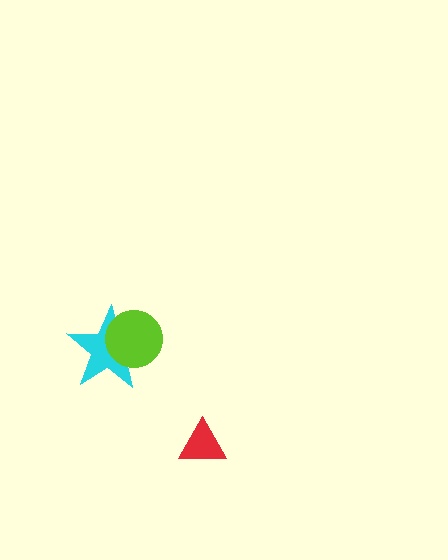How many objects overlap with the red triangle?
0 objects overlap with the red triangle.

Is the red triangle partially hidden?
No, no other shape covers it.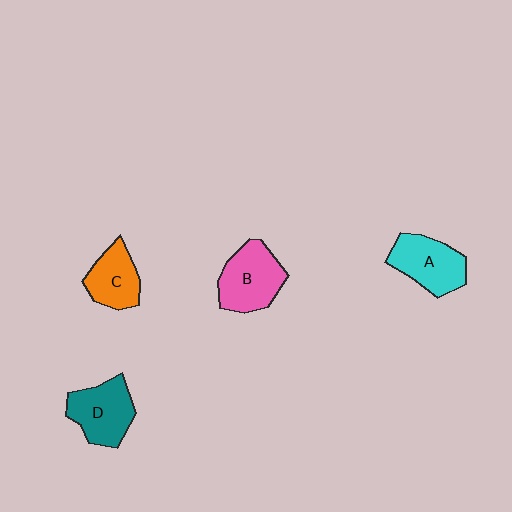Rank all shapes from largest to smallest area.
From largest to smallest: B (pink), D (teal), A (cyan), C (orange).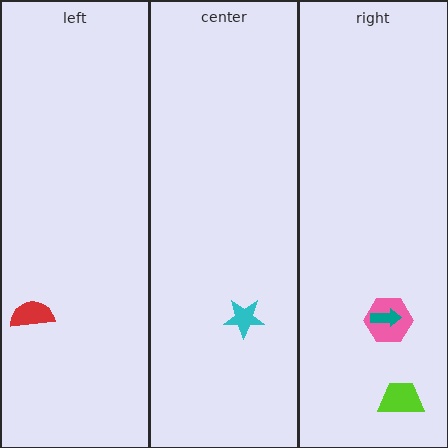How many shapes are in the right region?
3.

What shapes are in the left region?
The red semicircle.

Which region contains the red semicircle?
The left region.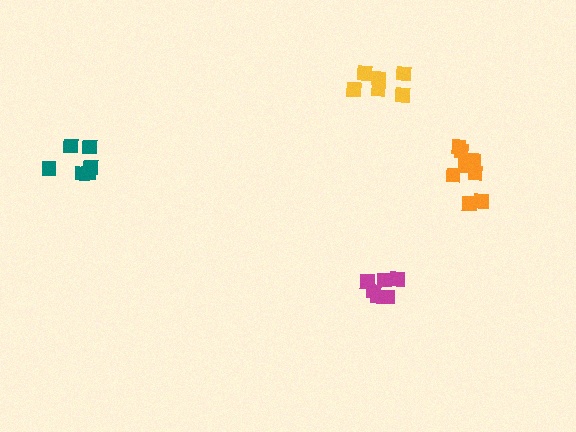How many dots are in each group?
Group 1: 6 dots, Group 2: 6 dots, Group 3: 9 dots, Group 4: 6 dots (27 total).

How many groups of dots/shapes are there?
There are 4 groups.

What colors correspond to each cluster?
The clusters are colored: teal, magenta, orange, yellow.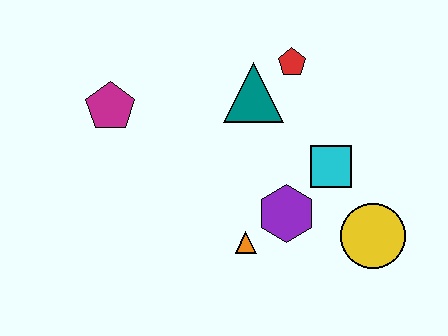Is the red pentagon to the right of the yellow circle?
No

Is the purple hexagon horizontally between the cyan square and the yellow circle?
No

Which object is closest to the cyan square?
The purple hexagon is closest to the cyan square.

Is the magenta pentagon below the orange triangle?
No